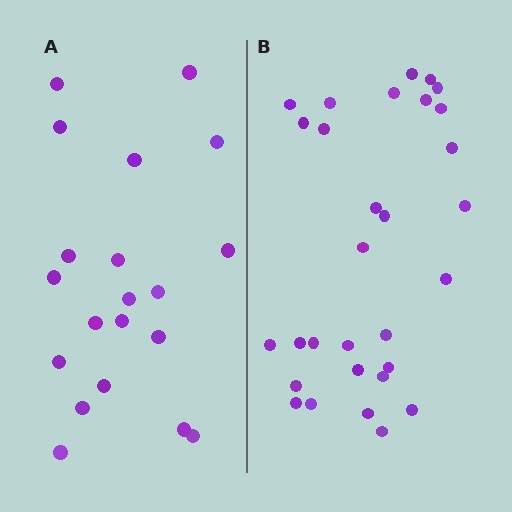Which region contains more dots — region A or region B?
Region B (the right region) has more dots.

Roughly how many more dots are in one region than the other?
Region B has roughly 10 or so more dots than region A.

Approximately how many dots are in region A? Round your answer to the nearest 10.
About 20 dots.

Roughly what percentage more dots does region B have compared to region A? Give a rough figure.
About 50% more.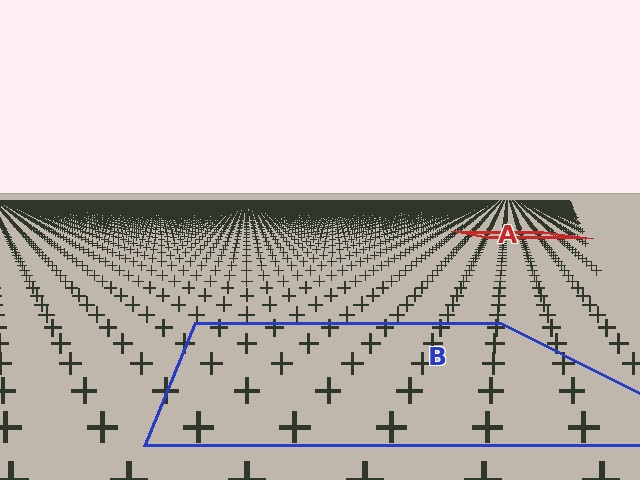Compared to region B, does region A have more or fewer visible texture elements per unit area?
Region A has more texture elements per unit area — they are packed more densely because it is farther away.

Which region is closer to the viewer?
Region B is closer. The texture elements there are larger and more spread out.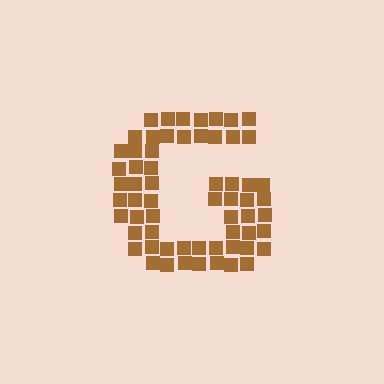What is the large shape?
The large shape is the letter G.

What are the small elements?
The small elements are squares.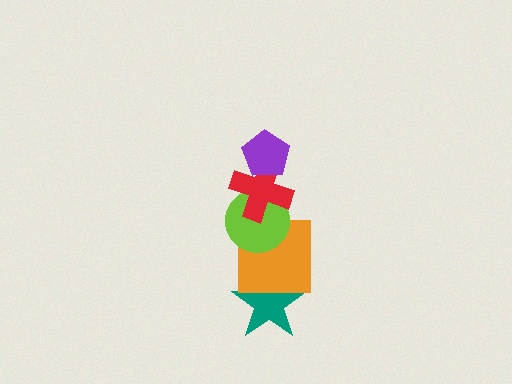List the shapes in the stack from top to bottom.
From top to bottom: the purple pentagon, the red cross, the lime circle, the orange square, the teal star.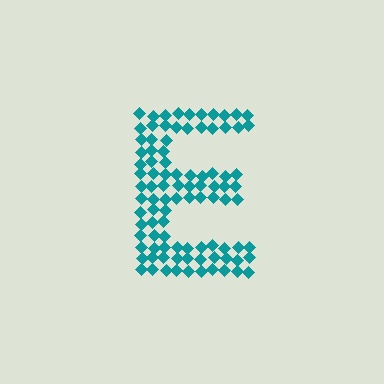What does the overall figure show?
The overall figure shows the letter E.